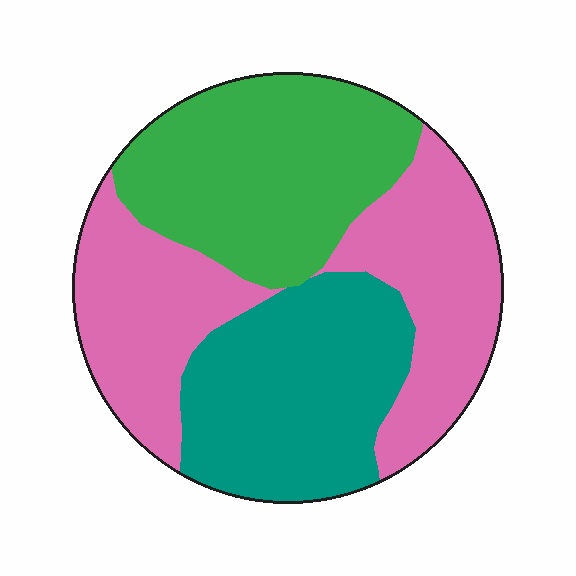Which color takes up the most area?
Pink, at roughly 40%.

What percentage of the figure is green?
Green covers 31% of the figure.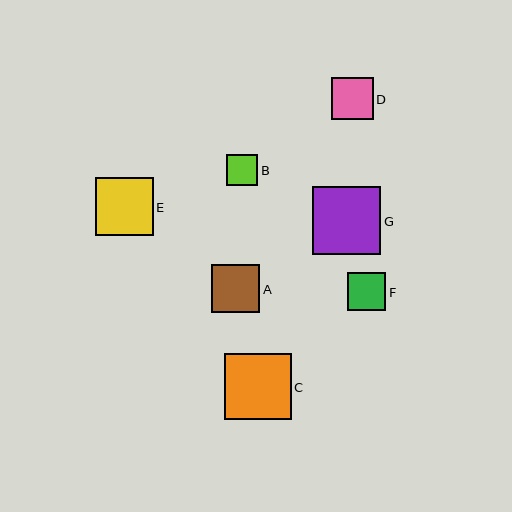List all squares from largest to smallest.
From largest to smallest: G, C, E, A, D, F, B.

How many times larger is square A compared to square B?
Square A is approximately 1.5 times the size of square B.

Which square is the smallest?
Square B is the smallest with a size of approximately 32 pixels.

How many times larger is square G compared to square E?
Square G is approximately 1.2 times the size of square E.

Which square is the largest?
Square G is the largest with a size of approximately 68 pixels.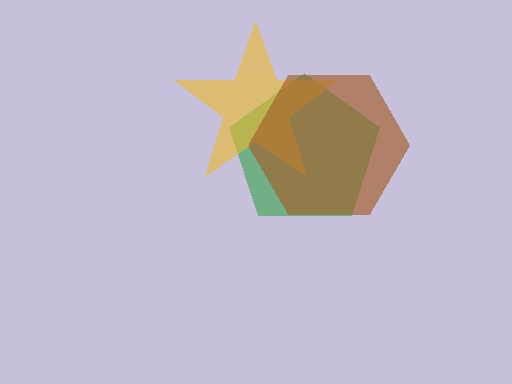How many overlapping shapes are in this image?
There are 3 overlapping shapes in the image.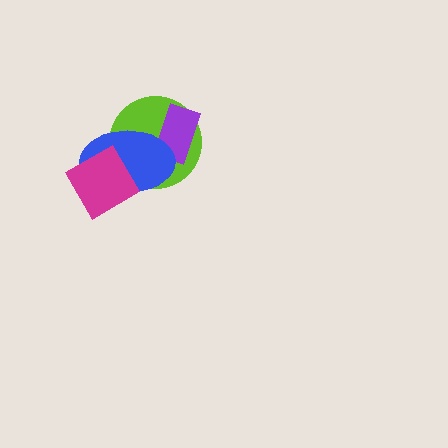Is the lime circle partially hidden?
Yes, it is partially covered by another shape.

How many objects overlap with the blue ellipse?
3 objects overlap with the blue ellipse.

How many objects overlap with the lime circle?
3 objects overlap with the lime circle.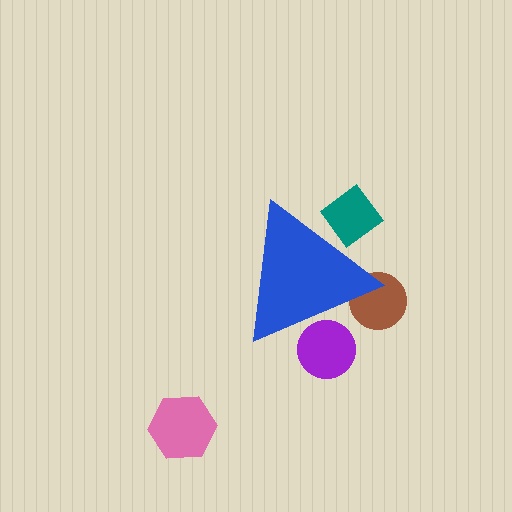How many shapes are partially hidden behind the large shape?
3 shapes are partially hidden.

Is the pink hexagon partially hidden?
No, the pink hexagon is fully visible.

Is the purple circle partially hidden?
Yes, the purple circle is partially hidden behind the blue triangle.